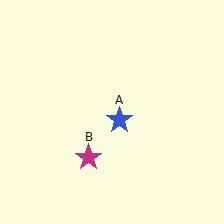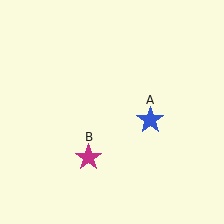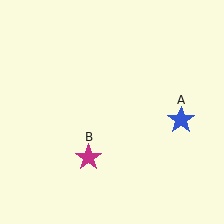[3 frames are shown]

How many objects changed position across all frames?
1 object changed position: blue star (object A).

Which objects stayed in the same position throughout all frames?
Magenta star (object B) remained stationary.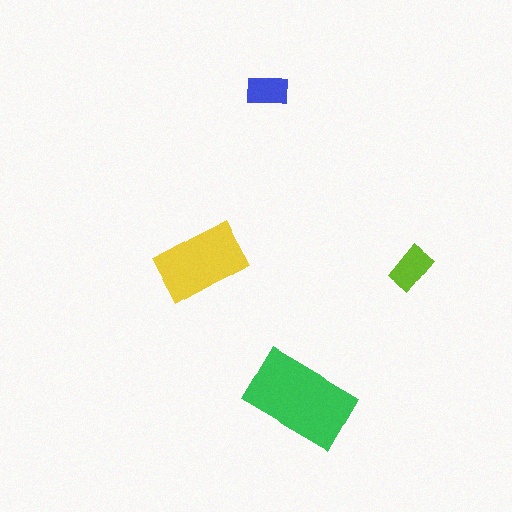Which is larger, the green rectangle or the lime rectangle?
The green one.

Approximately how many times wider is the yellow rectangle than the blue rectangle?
About 2 times wider.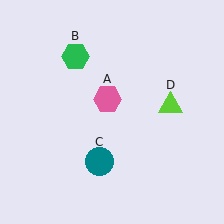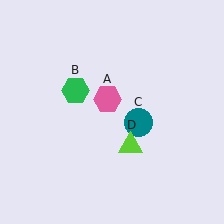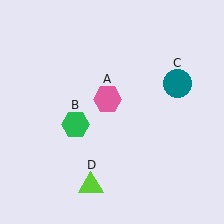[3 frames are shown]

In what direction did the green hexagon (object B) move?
The green hexagon (object B) moved down.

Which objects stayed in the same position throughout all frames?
Pink hexagon (object A) remained stationary.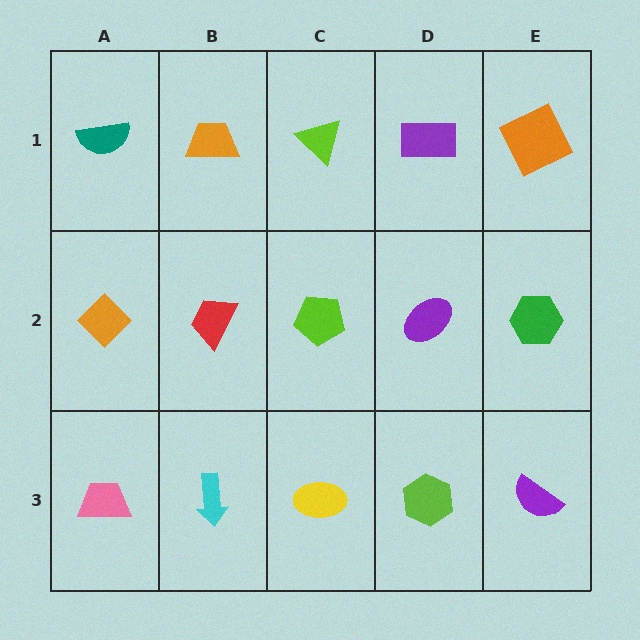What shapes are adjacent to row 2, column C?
A lime triangle (row 1, column C), a yellow ellipse (row 3, column C), a red trapezoid (row 2, column B), a purple ellipse (row 2, column D).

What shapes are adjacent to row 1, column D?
A purple ellipse (row 2, column D), a lime triangle (row 1, column C), an orange square (row 1, column E).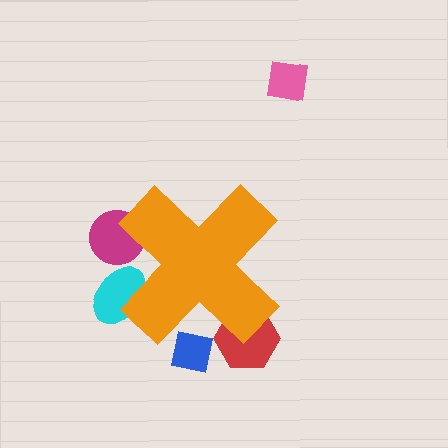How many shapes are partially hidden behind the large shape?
4 shapes are partially hidden.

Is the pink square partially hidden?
No, the pink square is fully visible.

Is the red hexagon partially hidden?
Yes, the red hexagon is partially hidden behind the orange cross.